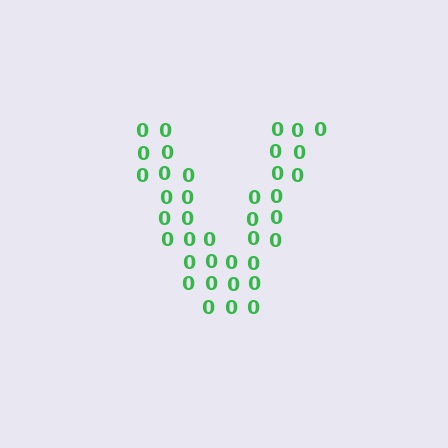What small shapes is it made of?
It is made of small digit 0's.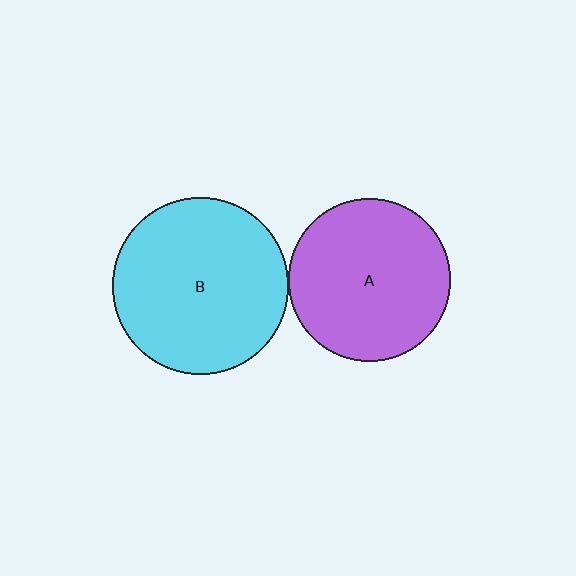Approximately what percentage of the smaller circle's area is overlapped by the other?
Approximately 5%.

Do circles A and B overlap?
Yes.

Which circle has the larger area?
Circle B (cyan).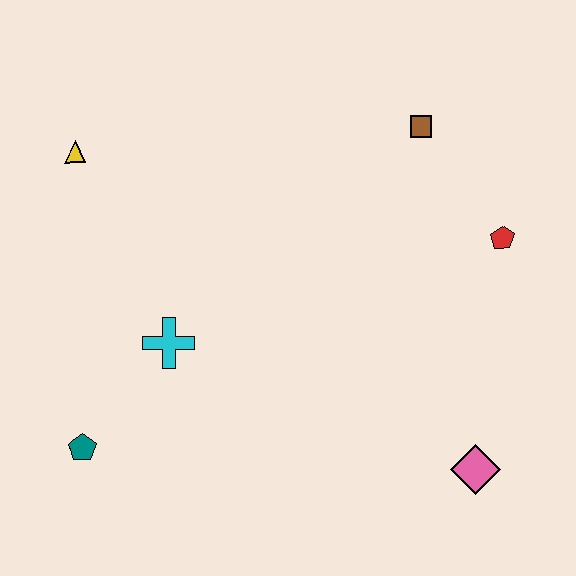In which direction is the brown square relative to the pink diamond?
The brown square is above the pink diamond.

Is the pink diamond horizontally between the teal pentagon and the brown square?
No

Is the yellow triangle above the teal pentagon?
Yes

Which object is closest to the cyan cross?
The teal pentagon is closest to the cyan cross.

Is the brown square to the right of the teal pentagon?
Yes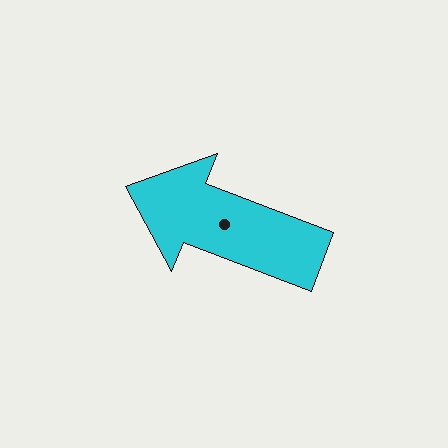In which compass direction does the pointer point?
West.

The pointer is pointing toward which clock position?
Roughly 10 o'clock.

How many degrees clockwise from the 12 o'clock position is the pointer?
Approximately 291 degrees.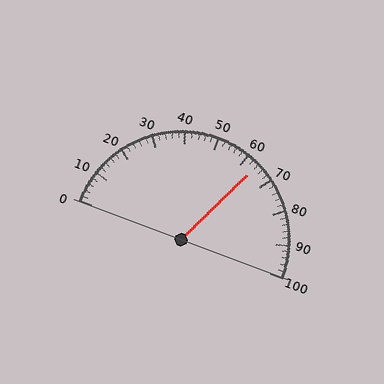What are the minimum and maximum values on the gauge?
The gauge ranges from 0 to 100.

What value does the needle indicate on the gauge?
The needle indicates approximately 64.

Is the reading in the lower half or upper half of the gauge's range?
The reading is in the upper half of the range (0 to 100).